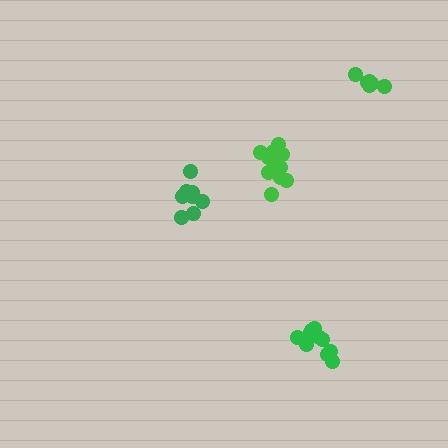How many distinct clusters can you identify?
There are 4 distinct clusters.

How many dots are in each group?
Group 1: 10 dots, Group 2: 12 dots, Group 3: 6 dots, Group 4: 10 dots (38 total).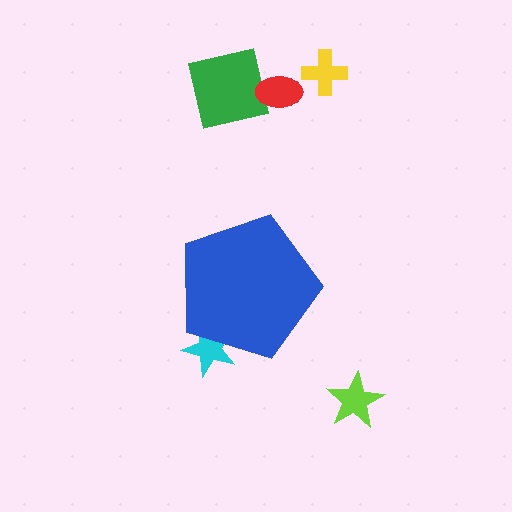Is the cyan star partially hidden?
Yes, the cyan star is partially hidden behind the blue pentagon.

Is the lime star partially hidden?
No, the lime star is fully visible.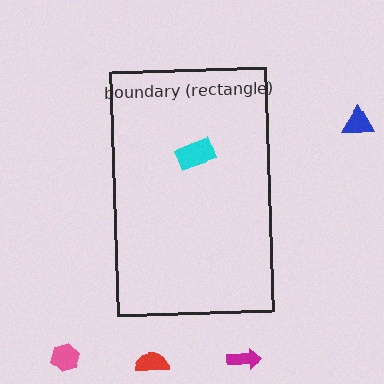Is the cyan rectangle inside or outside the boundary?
Inside.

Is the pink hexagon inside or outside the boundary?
Outside.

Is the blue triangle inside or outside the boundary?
Outside.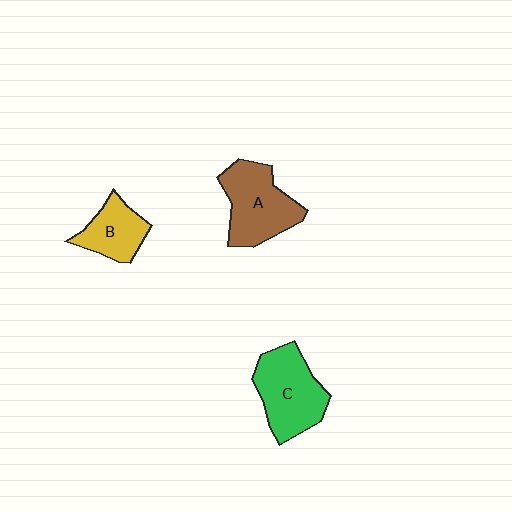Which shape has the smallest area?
Shape B (yellow).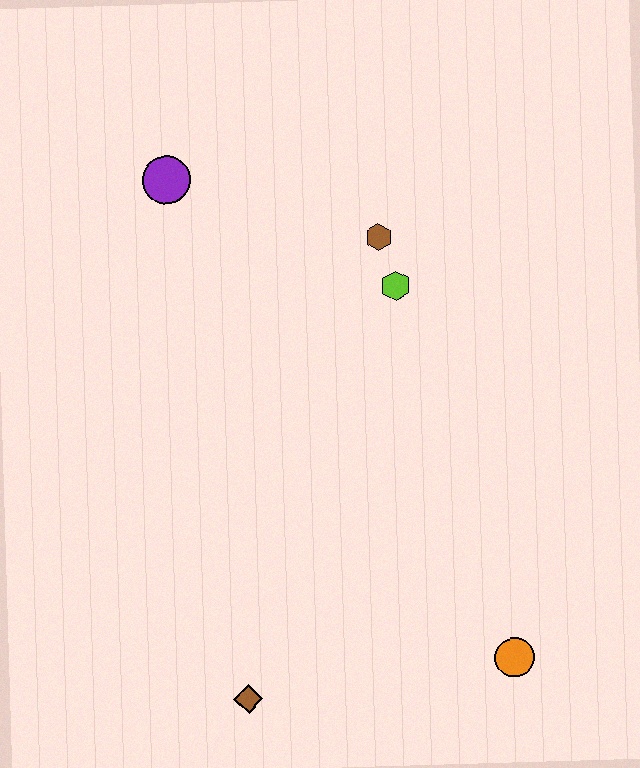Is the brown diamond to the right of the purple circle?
Yes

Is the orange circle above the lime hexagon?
No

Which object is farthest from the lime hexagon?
The brown diamond is farthest from the lime hexagon.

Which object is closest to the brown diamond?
The orange circle is closest to the brown diamond.